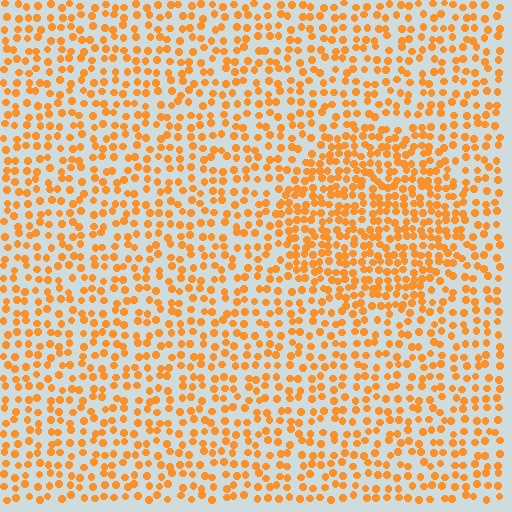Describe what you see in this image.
The image contains small orange elements arranged at two different densities. A circle-shaped region is visible where the elements are more densely packed than the surrounding area.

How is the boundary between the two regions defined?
The boundary is defined by a change in element density (approximately 1.7x ratio). All elements are the same color, size, and shape.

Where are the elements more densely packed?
The elements are more densely packed inside the circle boundary.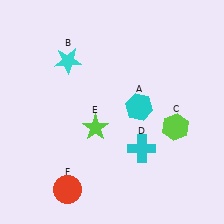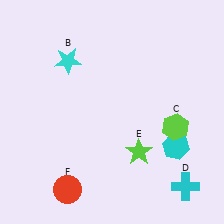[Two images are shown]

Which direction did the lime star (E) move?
The lime star (E) moved right.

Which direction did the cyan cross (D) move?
The cyan cross (D) moved right.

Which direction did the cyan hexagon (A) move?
The cyan hexagon (A) moved down.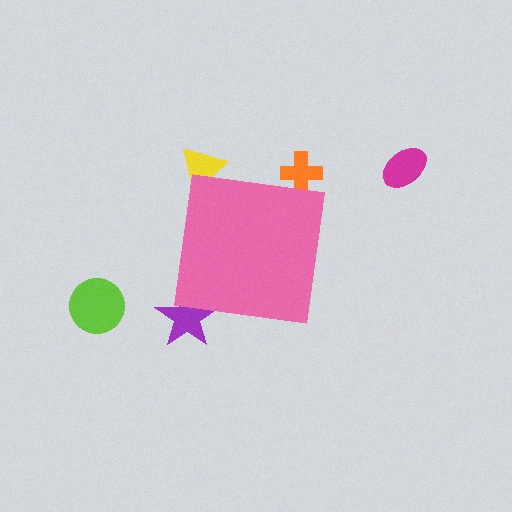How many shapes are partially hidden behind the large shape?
3 shapes are partially hidden.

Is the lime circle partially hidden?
No, the lime circle is fully visible.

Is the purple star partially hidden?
Yes, the purple star is partially hidden behind the pink square.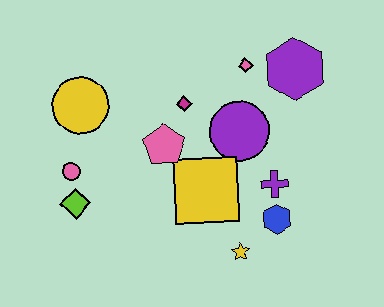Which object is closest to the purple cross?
The blue hexagon is closest to the purple cross.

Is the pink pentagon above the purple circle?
No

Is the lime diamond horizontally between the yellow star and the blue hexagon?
No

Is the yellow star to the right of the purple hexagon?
No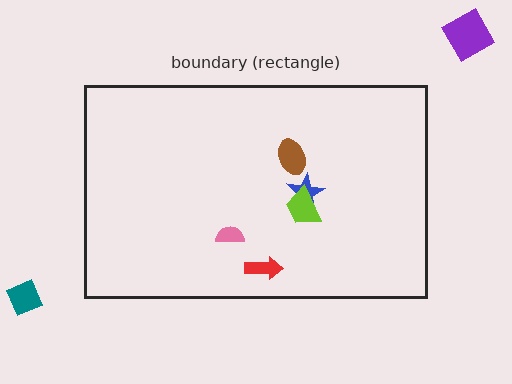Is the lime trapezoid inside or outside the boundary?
Inside.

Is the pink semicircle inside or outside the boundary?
Inside.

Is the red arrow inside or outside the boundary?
Inside.